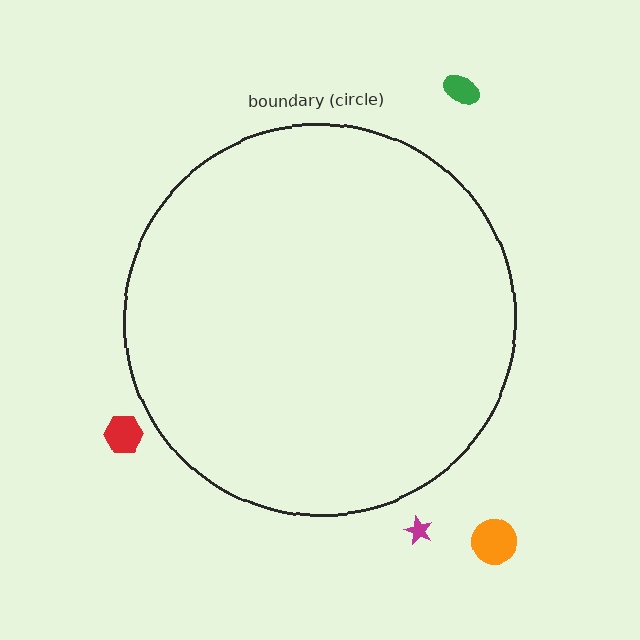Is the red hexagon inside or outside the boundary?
Outside.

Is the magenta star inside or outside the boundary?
Outside.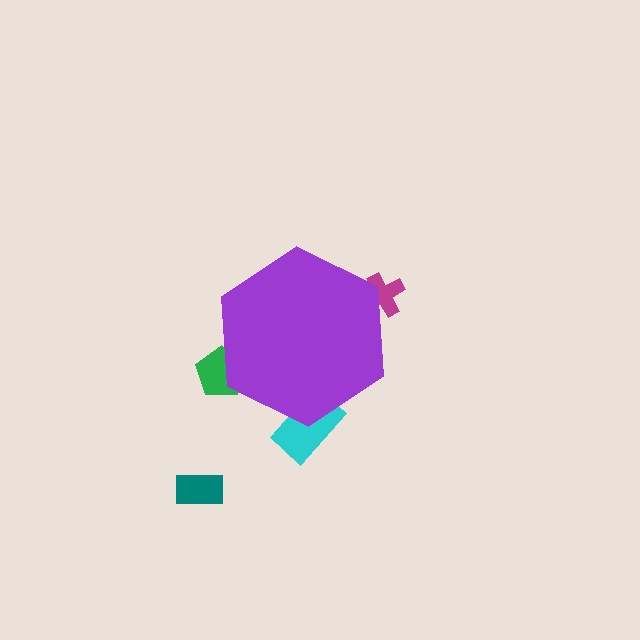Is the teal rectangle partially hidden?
No, the teal rectangle is fully visible.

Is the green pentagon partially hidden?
Yes, the green pentagon is partially hidden behind the purple hexagon.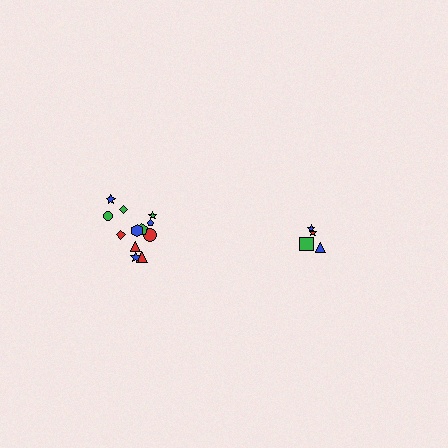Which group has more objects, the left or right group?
The left group.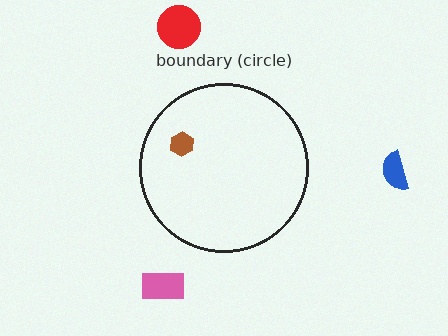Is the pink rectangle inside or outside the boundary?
Outside.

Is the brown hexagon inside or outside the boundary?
Inside.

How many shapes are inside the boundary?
1 inside, 3 outside.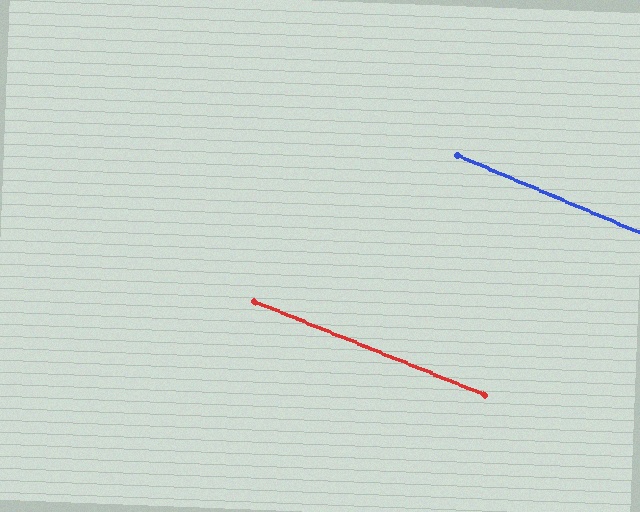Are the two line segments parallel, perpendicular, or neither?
Parallel — their directions differ by only 0.9°.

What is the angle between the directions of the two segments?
Approximately 1 degree.